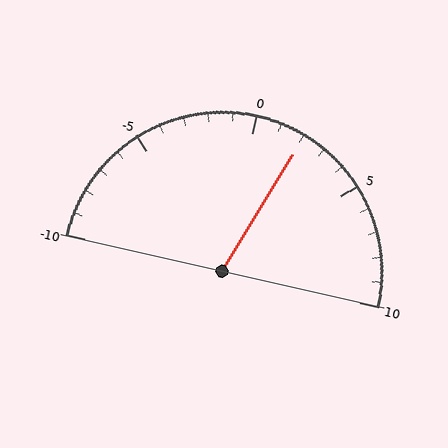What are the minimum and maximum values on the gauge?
The gauge ranges from -10 to 10.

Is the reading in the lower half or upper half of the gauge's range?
The reading is in the upper half of the range (-10 to 10).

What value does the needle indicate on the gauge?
The needle indicates approximately 2.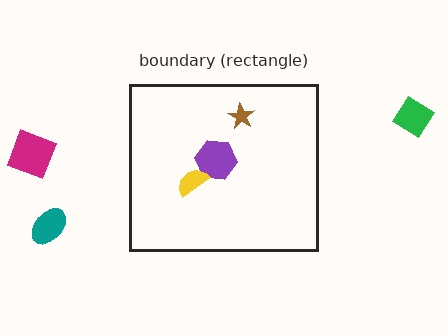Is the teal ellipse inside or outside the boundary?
Outside.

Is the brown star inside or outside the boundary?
Inside.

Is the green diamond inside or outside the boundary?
Outside.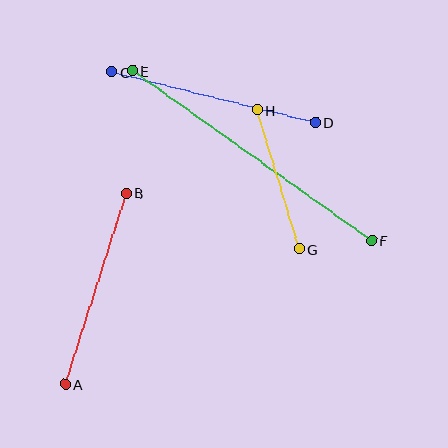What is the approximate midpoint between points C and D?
The midpoint is at approximately (214, 97) pixels.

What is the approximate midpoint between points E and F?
The midpoint is at approximately (252, 156) pixels.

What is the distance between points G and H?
The distance is approximately 145 pixels.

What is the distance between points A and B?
The distance is approximately 200 pixels.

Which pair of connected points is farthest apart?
Points E and F are farthest apart.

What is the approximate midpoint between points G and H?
The midpoint is at approximately (278, 179) pixels.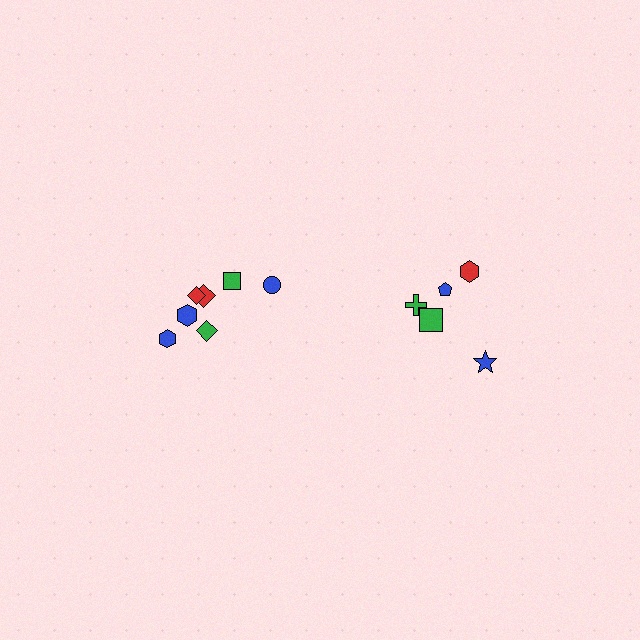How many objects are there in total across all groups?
There are 12 objects.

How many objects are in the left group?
There are 7 objects.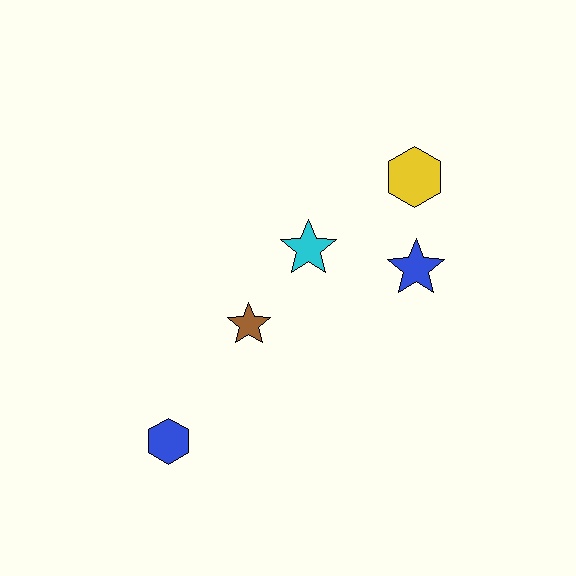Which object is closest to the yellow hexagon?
The blue star is closest to the yellow hexagon.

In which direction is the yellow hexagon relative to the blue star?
The yellow hexagon is above the blue star.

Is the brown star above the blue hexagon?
Yes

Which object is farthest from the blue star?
The blue hexagon is farthest from the blue star.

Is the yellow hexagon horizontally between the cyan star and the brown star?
No